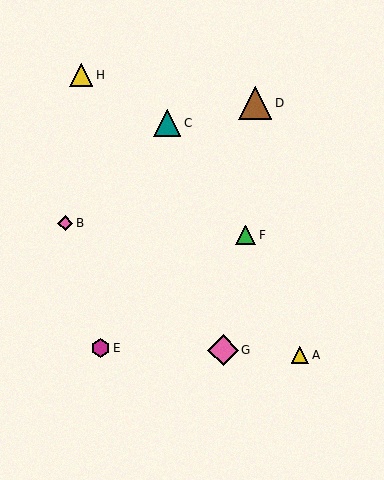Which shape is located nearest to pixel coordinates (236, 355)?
The pink diamond (labeled G) at (223, 350) is nearest to that location.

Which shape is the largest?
The brown triangle (labeled D) is the largest.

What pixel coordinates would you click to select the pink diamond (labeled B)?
Click at (65, 223) to select the pink diamond B.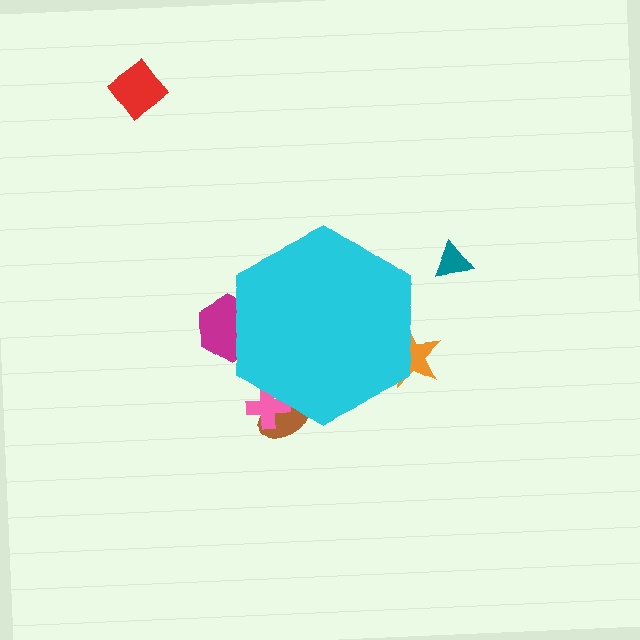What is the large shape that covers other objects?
A cyan hexagon.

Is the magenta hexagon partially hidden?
Yes, the magenta hexagon is partially hidden behind the cyan hexagon.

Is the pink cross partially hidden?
Yes, the pink cross is partially hidden behind the cyan hexagon.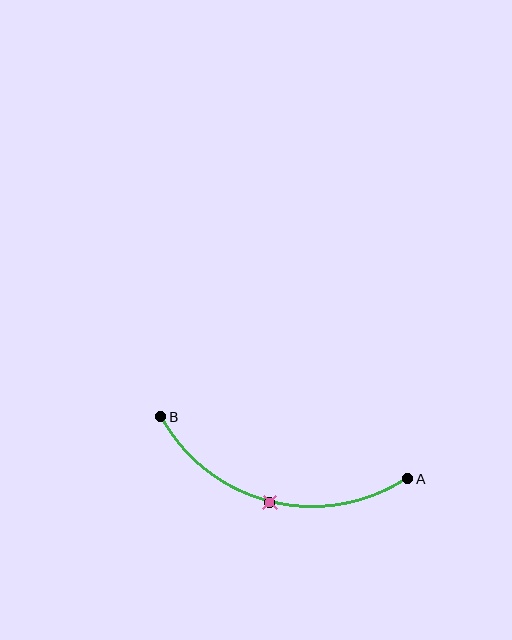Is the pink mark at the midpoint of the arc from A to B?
Yes. The pink mark lies on the arc at equal arc-length from both A and B — it is the arc midpoint.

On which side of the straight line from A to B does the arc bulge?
The arc bulges below the straight line connecting A and B.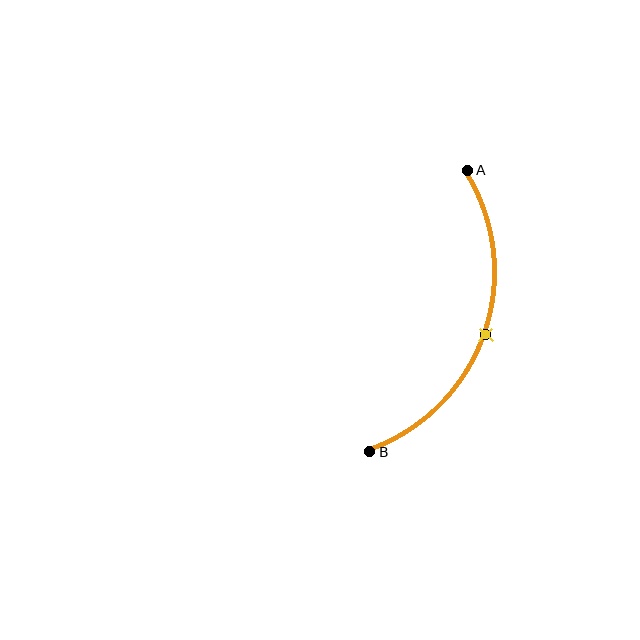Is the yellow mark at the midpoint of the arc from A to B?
Yes. The yellow mark lies on the arc at equal arc-length from both A and B — it is the arc midpoint.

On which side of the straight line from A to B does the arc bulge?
The arc bulges to the right of the straight line connecting A and B.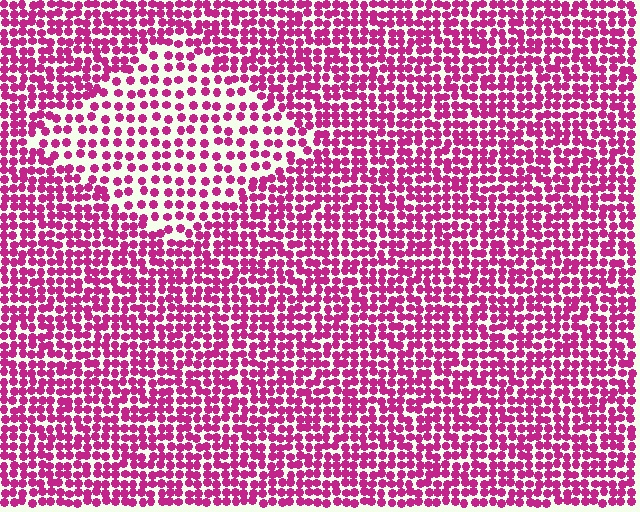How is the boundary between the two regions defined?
The boundary is defined by a change in element density (approximately 1.8x ratio). All elements are the same color, size, and shape.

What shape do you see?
I see a diamond.